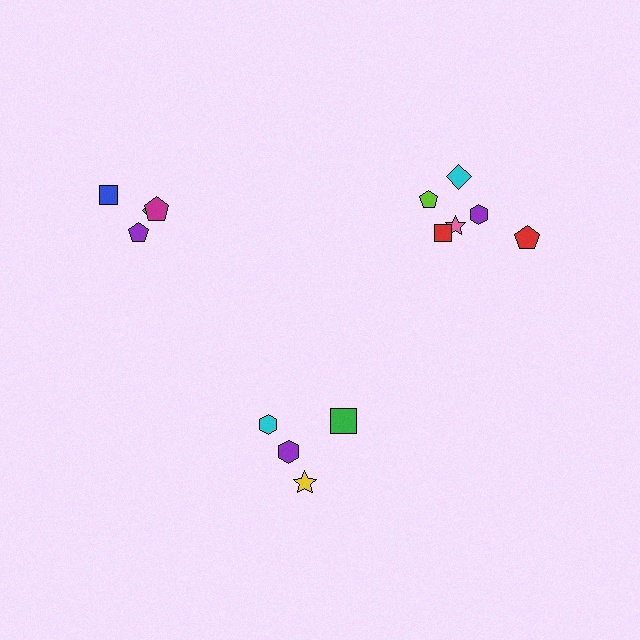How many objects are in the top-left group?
There are 4 objects.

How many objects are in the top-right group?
There are 6 objects.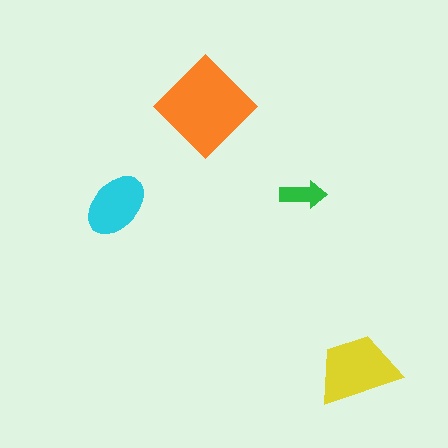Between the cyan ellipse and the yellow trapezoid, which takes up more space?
The yellow trapezoid.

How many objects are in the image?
There are 4 objects in the image.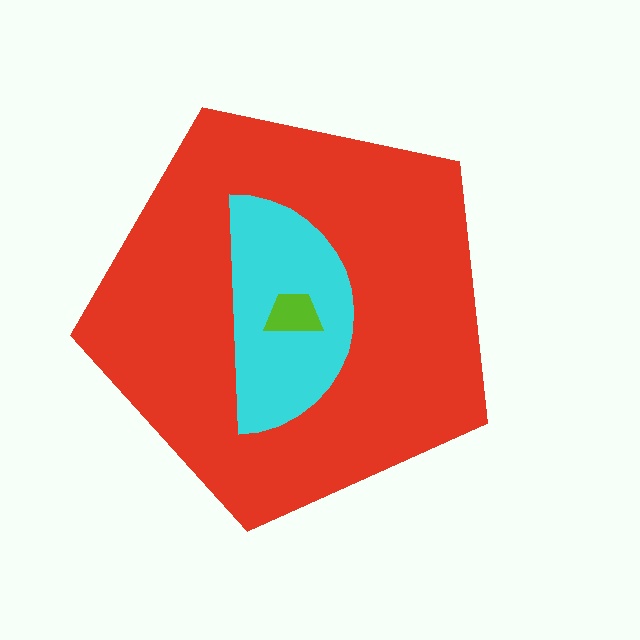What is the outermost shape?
The red pentagon.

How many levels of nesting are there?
3.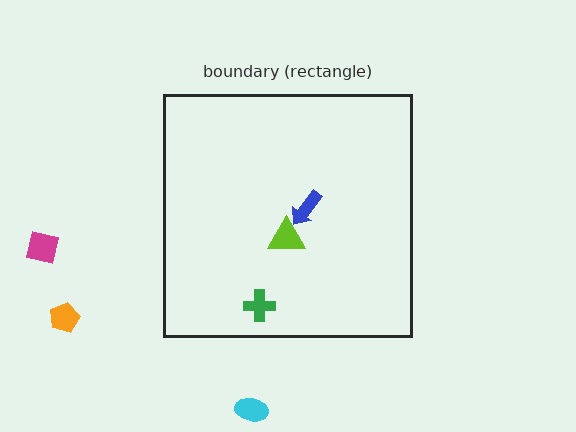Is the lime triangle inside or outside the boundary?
Inside.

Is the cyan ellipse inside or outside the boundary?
Outside.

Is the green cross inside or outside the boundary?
Inside.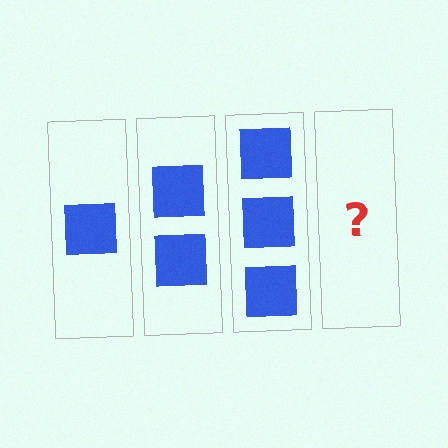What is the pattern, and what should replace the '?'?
The pattern is that each step adds one more square. The '?' should be 4 squares.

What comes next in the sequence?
The next element should be 4 squares.